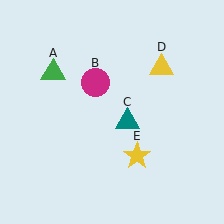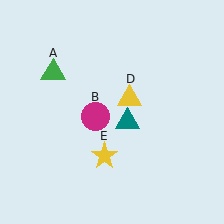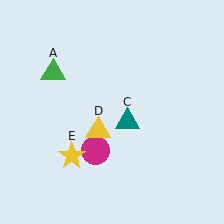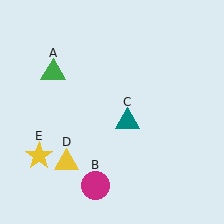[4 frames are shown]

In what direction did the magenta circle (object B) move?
The magenta circle (object B) moved down.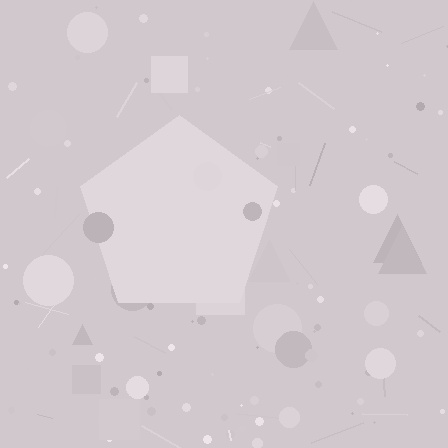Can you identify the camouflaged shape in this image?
The camouflaged shape is a pentagon.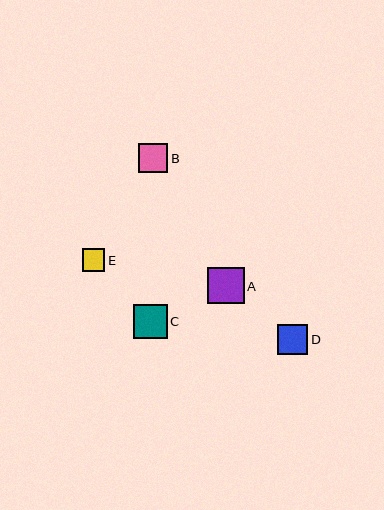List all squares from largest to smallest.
From largest to smallest: A, C, D, B, E.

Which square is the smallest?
Square E is the smallest with a size of approximately 22 pixels.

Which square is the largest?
Square A is the largest with a size of approximately 37 pixels.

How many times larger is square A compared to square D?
Square A is approximately 1.2 times the size of square D.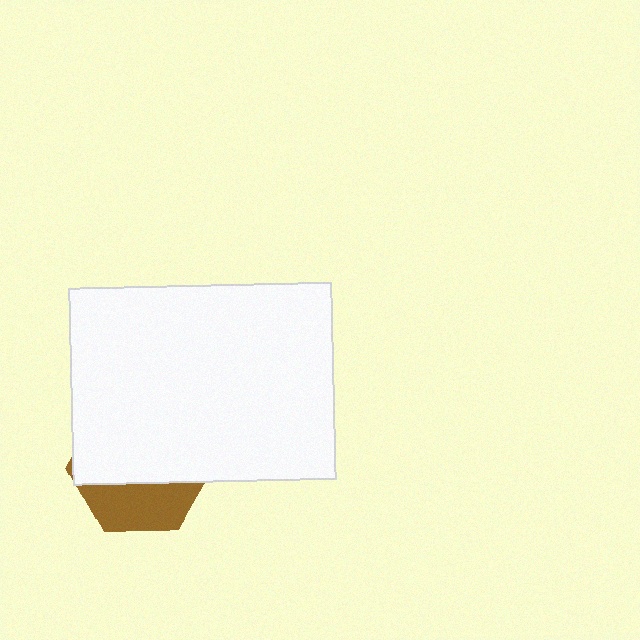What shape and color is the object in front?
The object in front is a white rectangle.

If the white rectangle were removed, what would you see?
You would see the complete brown hexagon.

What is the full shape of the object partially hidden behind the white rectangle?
The partially hidden object is a brown hexagon.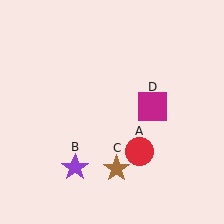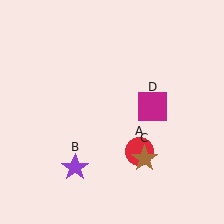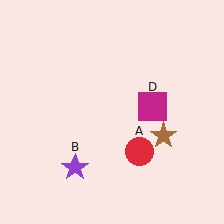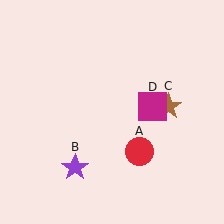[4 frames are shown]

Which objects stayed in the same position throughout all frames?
Red circle (object A) and purple star (object B) and magenta square (object D) remained stationary.